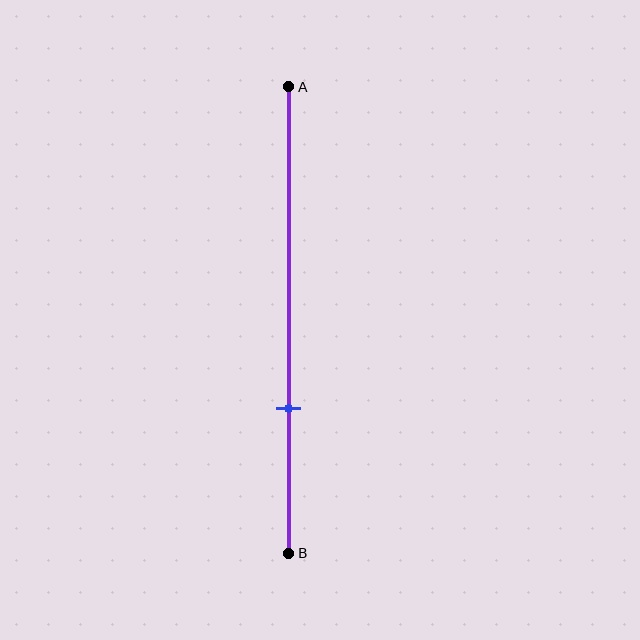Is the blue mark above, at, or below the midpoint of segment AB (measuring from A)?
The blue mark is below the midpoint of segment AB.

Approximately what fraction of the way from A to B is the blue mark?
The blue mark is approximately 70% of the way from A to B.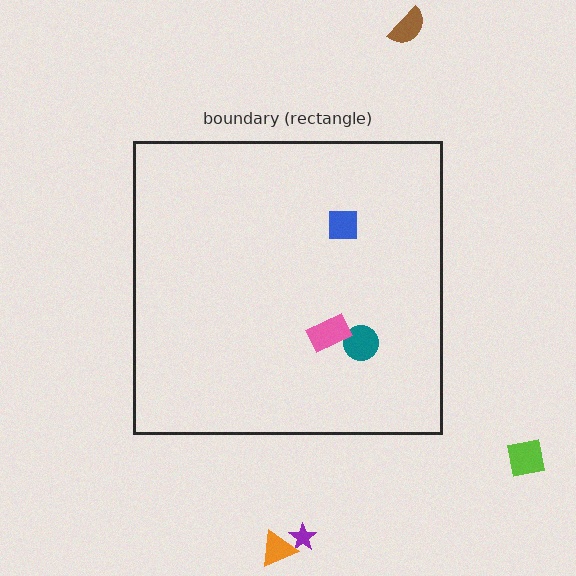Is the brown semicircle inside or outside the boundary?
Outside.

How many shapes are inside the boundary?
3 inside, 4 outside.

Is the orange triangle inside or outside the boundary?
Outside.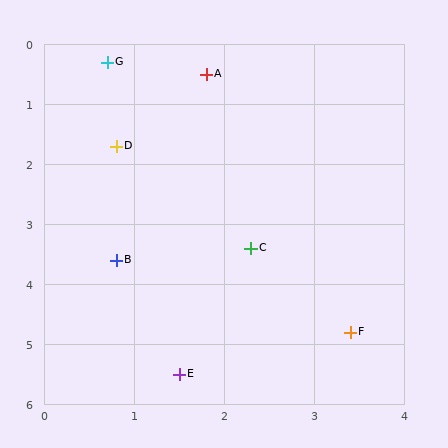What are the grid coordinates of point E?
Point E is at approximately (1.5, 5.5).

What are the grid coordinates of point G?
Point G is at approximately (0.7, 0.3).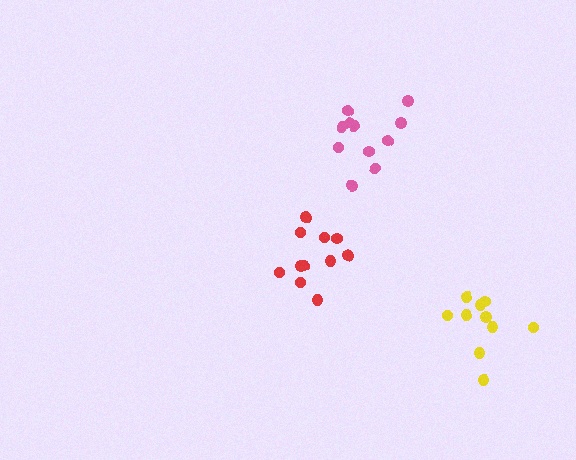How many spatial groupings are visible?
There are 3 spatial groupings.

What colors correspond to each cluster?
The clusters are colored: pink, red, yellow.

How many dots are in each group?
Group 1: 11 dots, Group 2: 11 dots, Group 3: 10 dots (32 total).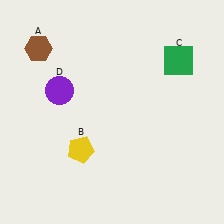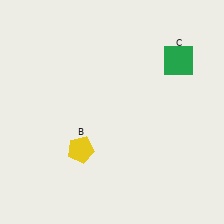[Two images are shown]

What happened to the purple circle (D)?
The purple circle (D) was removed in Image 2. It was in the top-left area of Image 1.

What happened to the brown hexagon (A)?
The brown hexagon (A) was removed in Image 2. It was in the top-left area of Image 1.